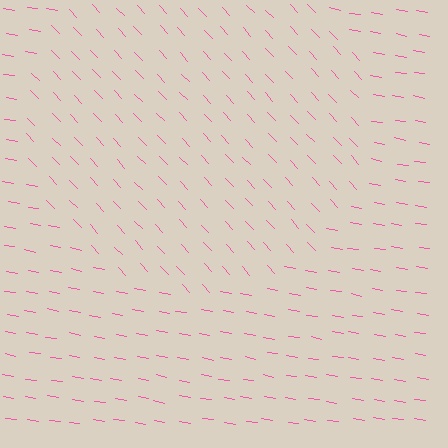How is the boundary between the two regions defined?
The boundary is defined purely by a change in line orientation (approximately 37 degrees difference). All lines are the same color and thickness.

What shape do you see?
I see a circle.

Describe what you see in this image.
The image is filled with small pink line segments. A circle region in the image has lines oriented differently from the surrounding lines, creating a visible texture boundary.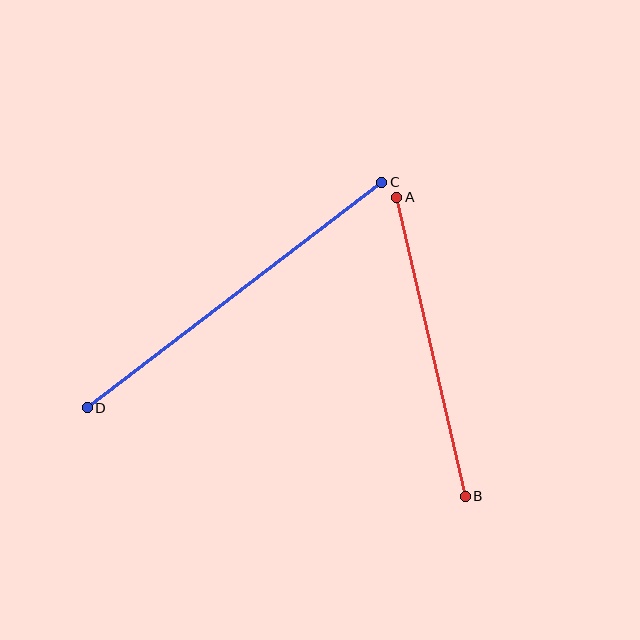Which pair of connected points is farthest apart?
Points C and D are farthest apart.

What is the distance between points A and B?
The distance is approximately 307 pixels.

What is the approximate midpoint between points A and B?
The midpoint is at approximately (431, 347) pixels.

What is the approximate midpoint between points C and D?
The midpoint is at approximately (234, 295) pixels.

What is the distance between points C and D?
The distance is approximately 371 pixels.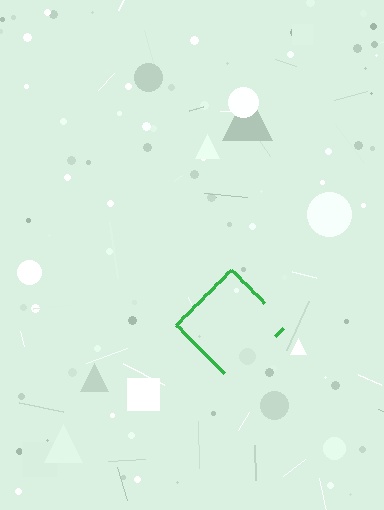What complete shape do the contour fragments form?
The contour fragments form a diamond.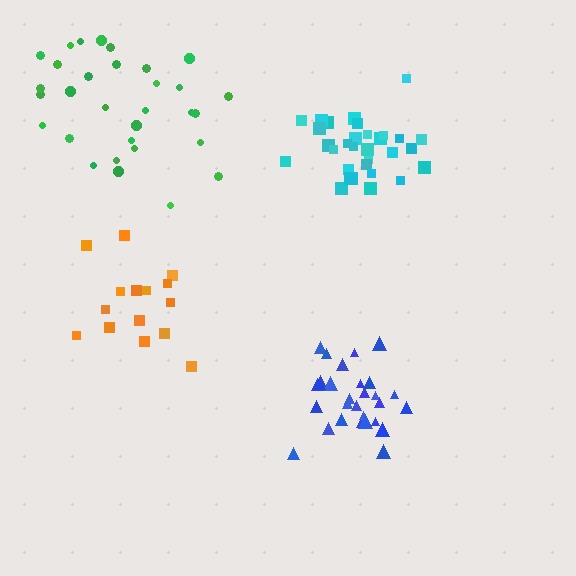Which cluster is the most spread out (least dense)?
Green.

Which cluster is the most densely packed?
Cyan.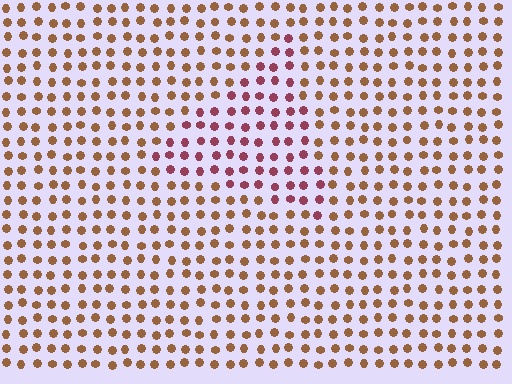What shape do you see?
I see a triangle.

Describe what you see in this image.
The image is filled with small brown elements in a uniform arrangement. A triangle-shaped region is visible where the elements are tinted to a slightly different hue, forming a subtle color boundary.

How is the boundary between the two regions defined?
The boundary is defined purely by a slight shift in hue (about 44 degrees). Spacing, size, and orientation are identical on both sides.